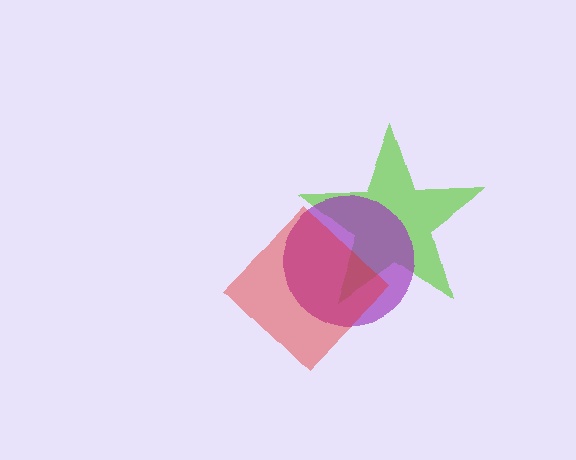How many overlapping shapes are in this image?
There are 3 overlapping shapes in the image.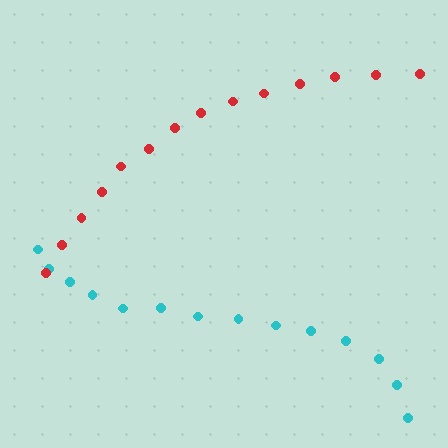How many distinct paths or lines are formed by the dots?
There are 2 distinct paths.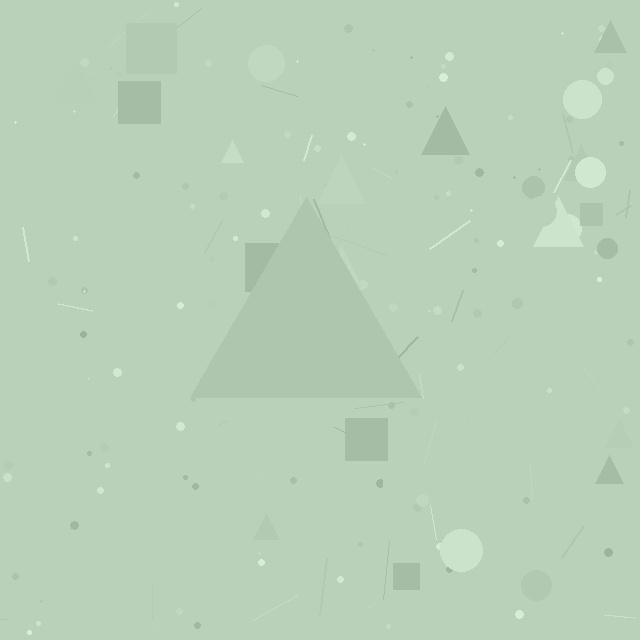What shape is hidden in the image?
A triangle is hidden in the image.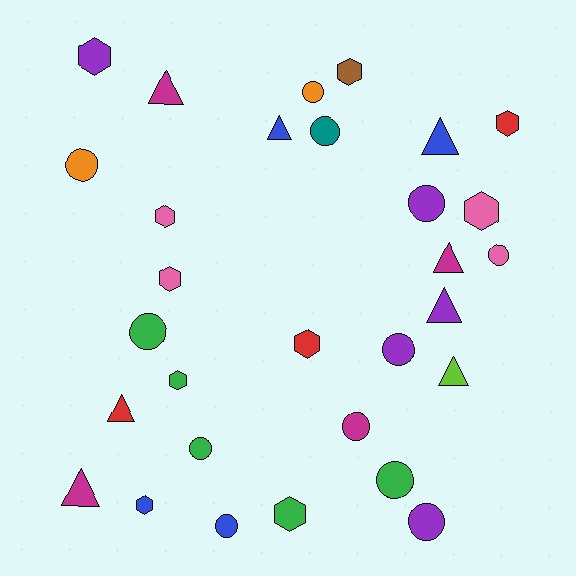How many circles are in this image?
There are 12 circles.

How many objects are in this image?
There are 30 objects.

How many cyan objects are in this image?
There are no cyan objects.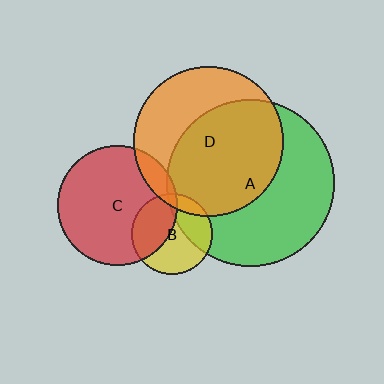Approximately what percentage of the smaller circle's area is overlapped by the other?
Approximately 10%.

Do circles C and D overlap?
Yes.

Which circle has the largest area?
Circle A (green).